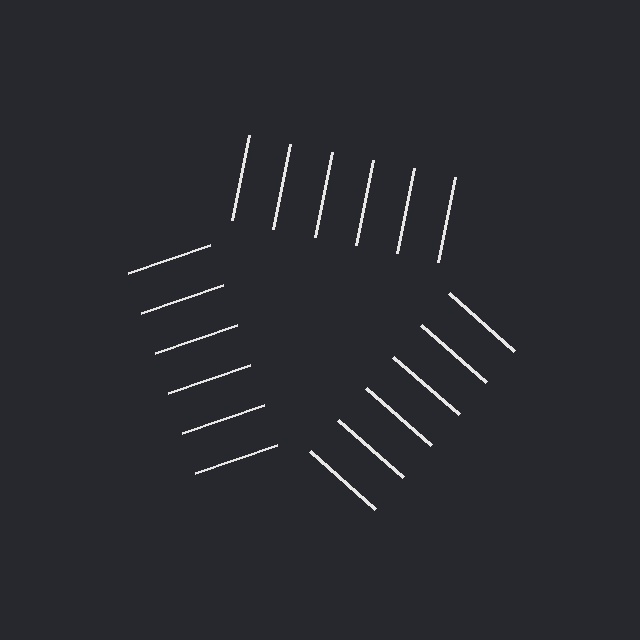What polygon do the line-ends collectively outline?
An illusory triangle — the line segments terminate on its edges but no continuous stroke is drawn.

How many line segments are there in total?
18 — 6 along each of the 3 edges.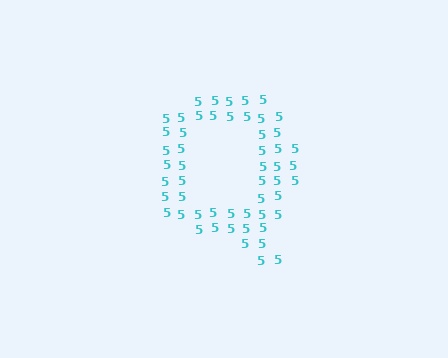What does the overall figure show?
The overall figure shows the letter Q.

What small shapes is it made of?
It is made of small digit 5's.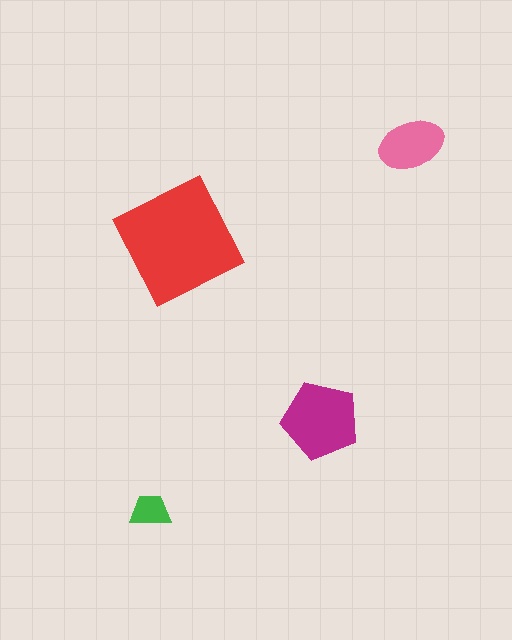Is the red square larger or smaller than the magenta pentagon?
Larger.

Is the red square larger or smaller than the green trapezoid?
Larger.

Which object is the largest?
The red square.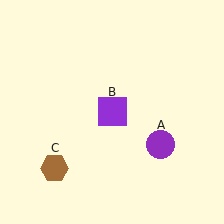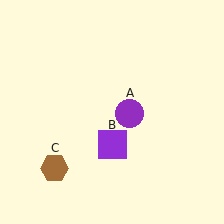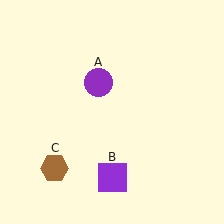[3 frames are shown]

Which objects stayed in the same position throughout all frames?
Brown hexagon (object C) remained stationary.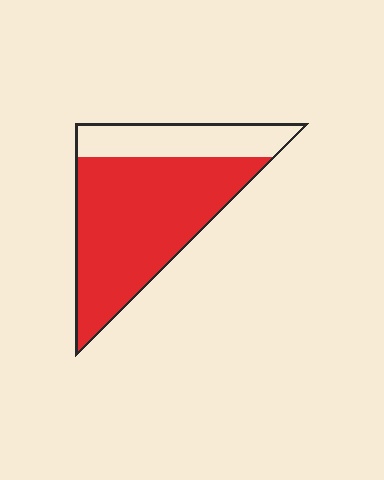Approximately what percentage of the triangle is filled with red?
Approximately 75%.